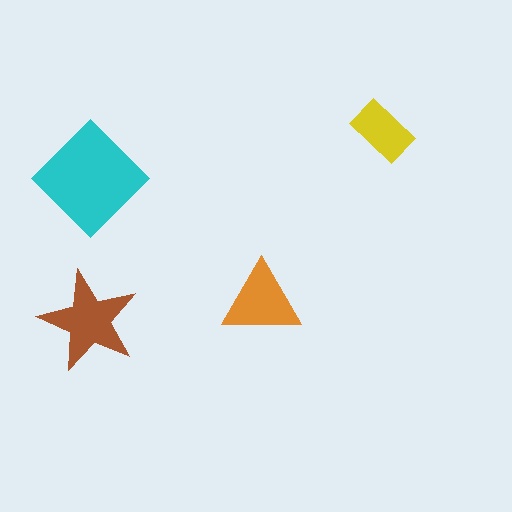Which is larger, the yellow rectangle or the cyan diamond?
The cyan diamond.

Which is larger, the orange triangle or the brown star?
The brown star.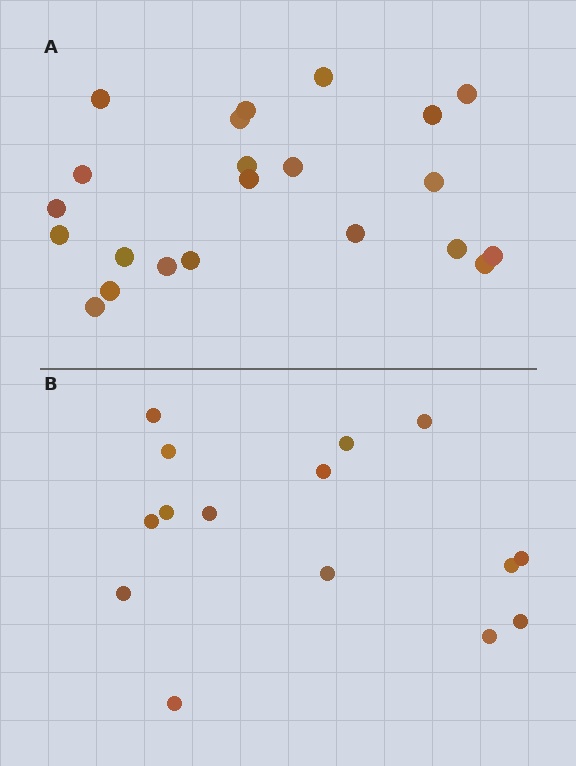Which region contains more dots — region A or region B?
Region A (the top region) has more dots.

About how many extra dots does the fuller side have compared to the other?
Region A has roughly 8 or so more dots than region B.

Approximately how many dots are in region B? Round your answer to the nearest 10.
About 20 dots. (The exact count is 15, which rounds to 20.)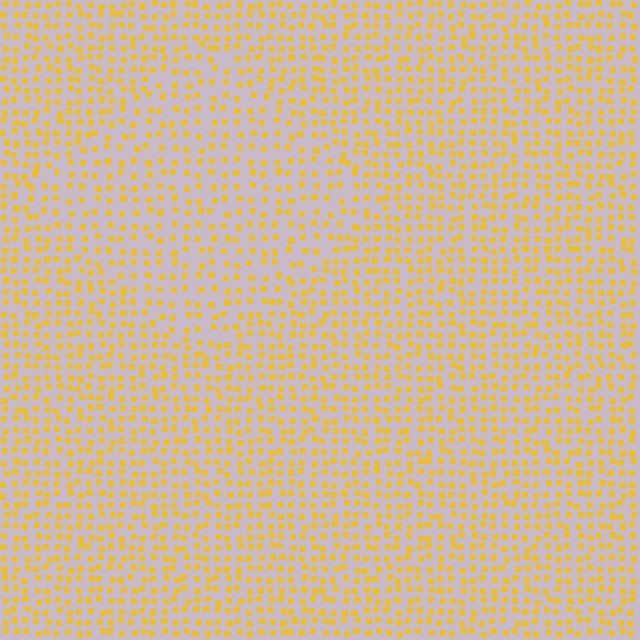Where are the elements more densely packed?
The elements are more densely packed outside the diamond boundary.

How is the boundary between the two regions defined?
The boundary is defined by a change in element density (approximately 1.5x ratio). All elements are the same color, size, and shape.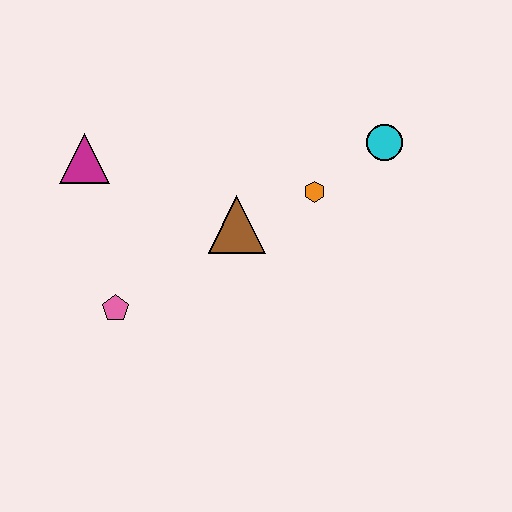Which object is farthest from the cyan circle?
The pink pentagon is farthest from the cyan circle.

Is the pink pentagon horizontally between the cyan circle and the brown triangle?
No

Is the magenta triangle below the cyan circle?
Yes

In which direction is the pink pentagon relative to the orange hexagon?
The pink pentagon is to the left of the orange hexagon.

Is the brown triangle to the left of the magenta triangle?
No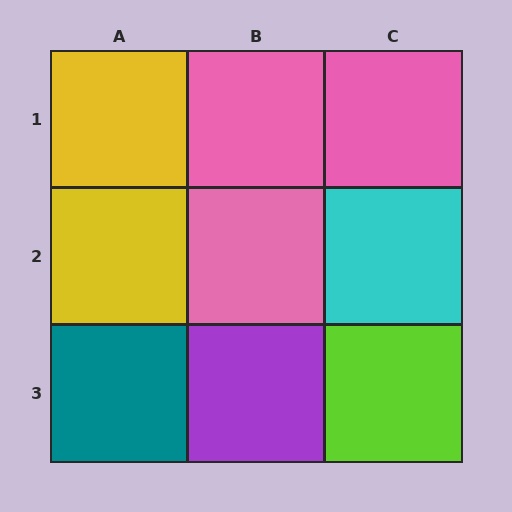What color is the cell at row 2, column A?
Yellow.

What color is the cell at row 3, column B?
Purple.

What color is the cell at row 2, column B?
Pink.